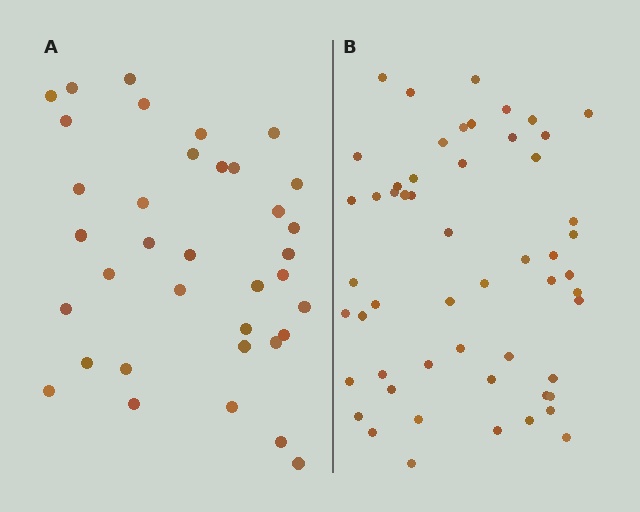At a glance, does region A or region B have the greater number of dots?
Region B (the right region) has more dots.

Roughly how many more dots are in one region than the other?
Region B has approximately 20 more dots than region A.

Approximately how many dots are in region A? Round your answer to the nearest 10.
About 40 dots. (The exact count is 36, which rounds to 40.)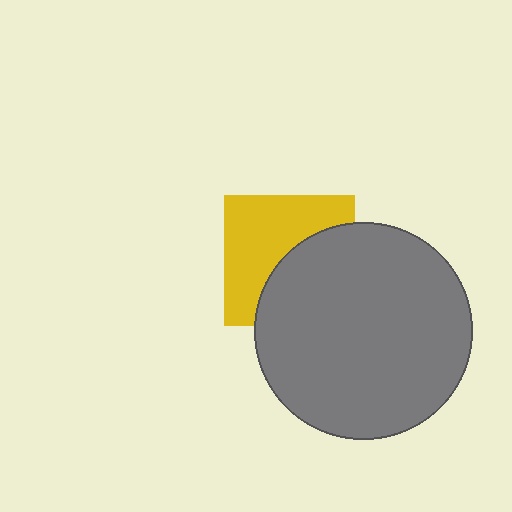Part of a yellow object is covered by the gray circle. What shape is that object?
It is a square.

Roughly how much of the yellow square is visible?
About half of it is visible (roughly 54%).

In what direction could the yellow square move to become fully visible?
The yellow square could move toward the upper-left. That would shift it out from behind the gray circle entirely.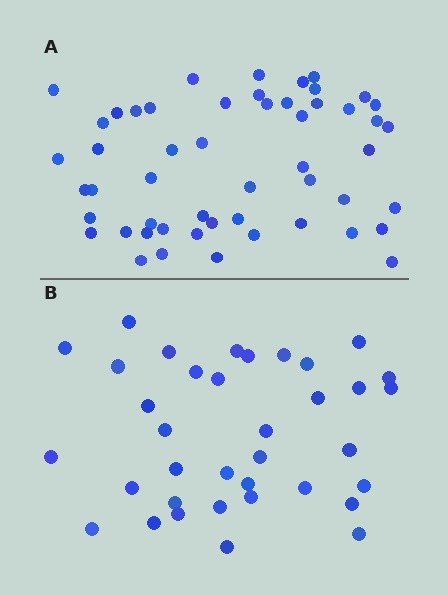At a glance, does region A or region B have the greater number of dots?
Region A (the top region) has more dots.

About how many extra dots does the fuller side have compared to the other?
Region A has approximately 15 more dots than region B.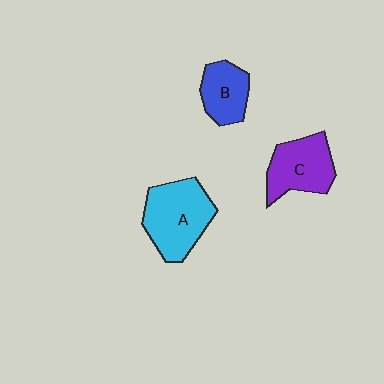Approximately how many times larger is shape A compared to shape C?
Approximately 1.2 times.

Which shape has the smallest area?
Shape B (blue).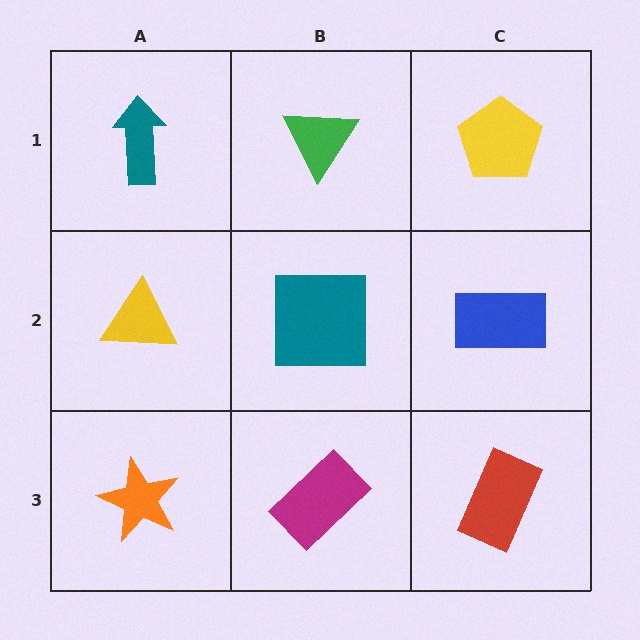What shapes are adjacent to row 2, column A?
A teal arrow (row 1, column A), an orange star (row 3, column A), a teal square (row 2, column B).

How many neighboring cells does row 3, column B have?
3.